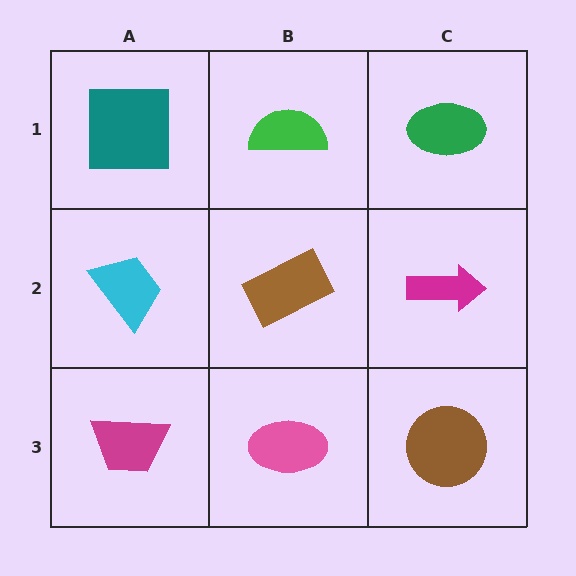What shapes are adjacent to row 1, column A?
A cyan trapezoid (row 2, column A), a green semicircle (row 1, column B).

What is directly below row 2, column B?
A pink ellipse.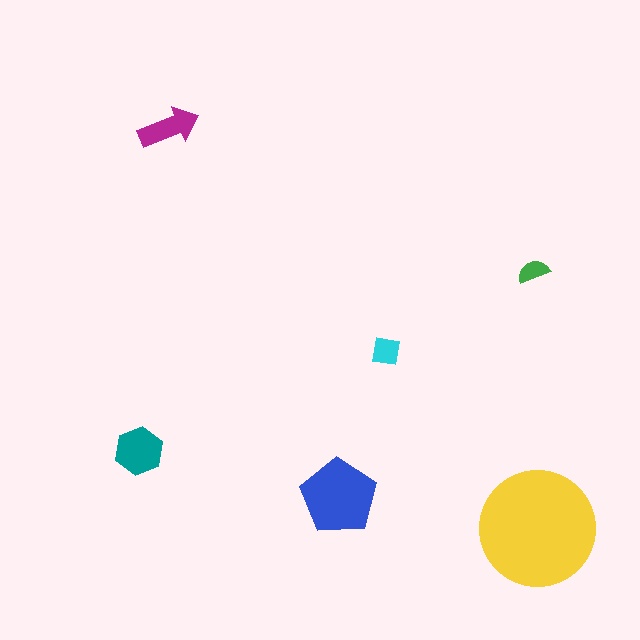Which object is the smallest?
The green semicircle.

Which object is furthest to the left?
The teal hexagon is leftmost.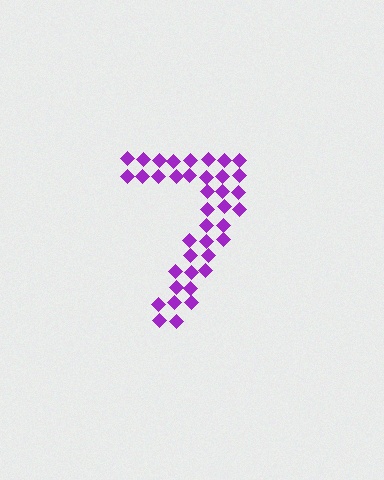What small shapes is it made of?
It is made of small diamonds.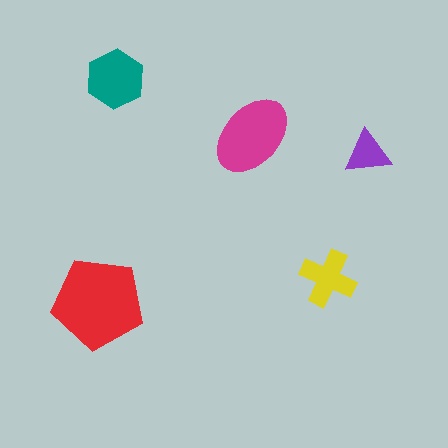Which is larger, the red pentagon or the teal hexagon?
The red pentagon.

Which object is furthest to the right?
The purple triangle is rightmost.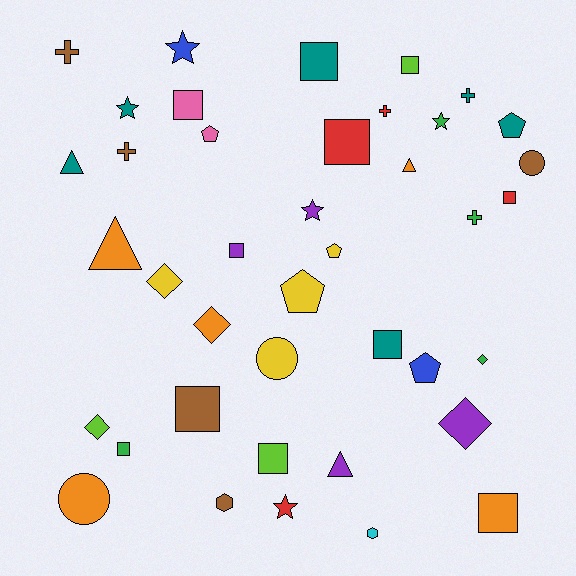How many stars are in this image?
There are 5 stars.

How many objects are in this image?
There are 40 objects.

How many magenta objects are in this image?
There are no magenta objects.